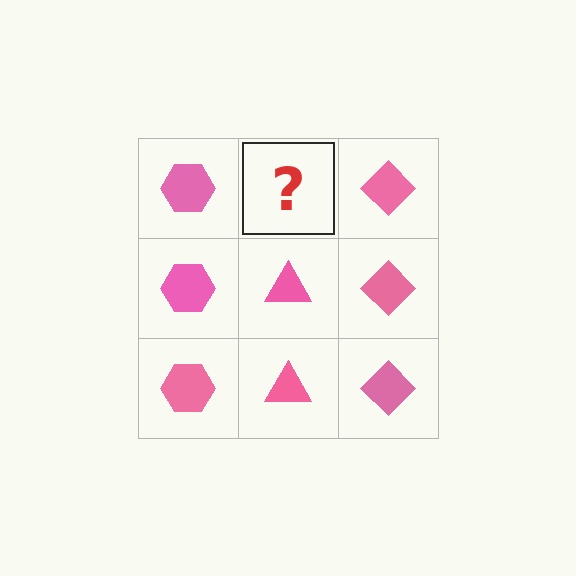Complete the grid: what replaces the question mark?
The question mark should be replaced with a pink triangle.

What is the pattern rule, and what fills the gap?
The rule is that each column has a consistent shape. The gap should be filled with a pink triangle.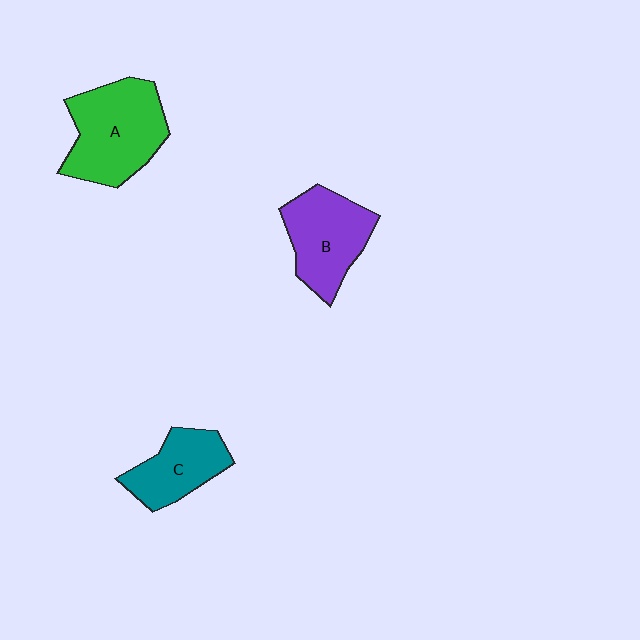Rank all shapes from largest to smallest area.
From largest to smallest: A (green), B (purple), C (teal).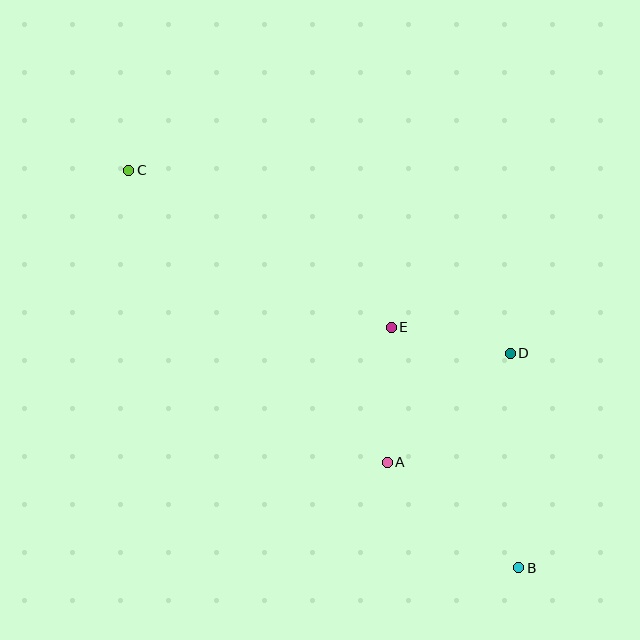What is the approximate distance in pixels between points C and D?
The distance between C and D is approximately 423 pixels.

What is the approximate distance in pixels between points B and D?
The distance between B and D is approximately 215 pixels.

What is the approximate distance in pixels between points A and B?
The distance between A and B is approximately 169 pixels.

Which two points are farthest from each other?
Points B and C are farthest from each other.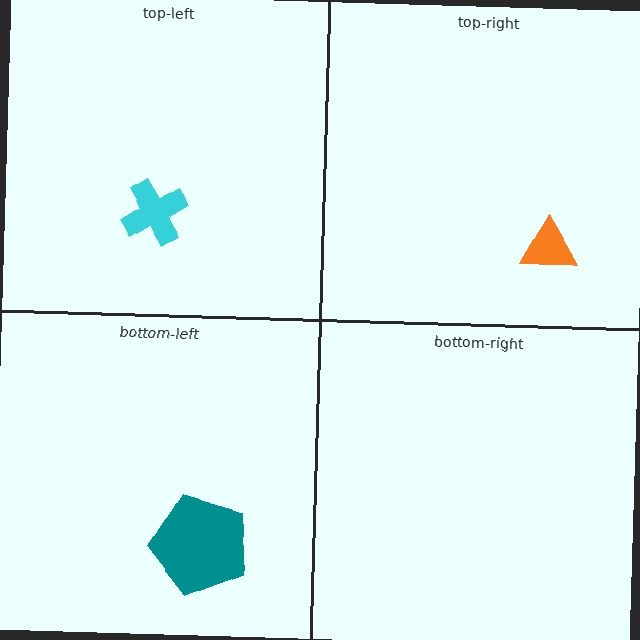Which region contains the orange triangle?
The top-right region.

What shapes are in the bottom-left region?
The teal pentagon.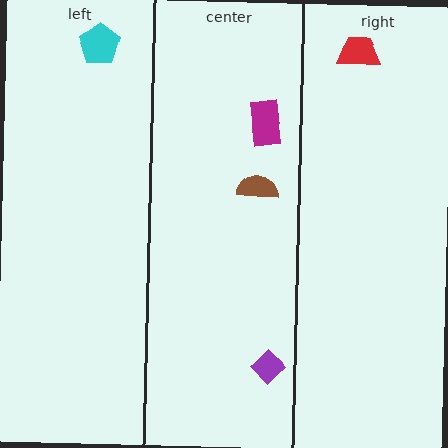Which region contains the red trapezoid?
The right region.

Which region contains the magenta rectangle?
The center region.